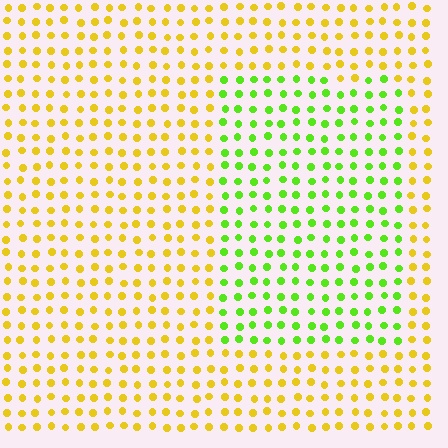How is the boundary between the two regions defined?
The boundary is defined purely by a slight shift in hue (about 52 degrees). Spacing, size, and orientation are identical on both sides.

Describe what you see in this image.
The image is filled with small yellow elements in a uniform arrangement. A rectangle-shaped region is visible where the elements are tinted to a slightly different hue, forming a subtle color boundary.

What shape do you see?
I see a rectangle.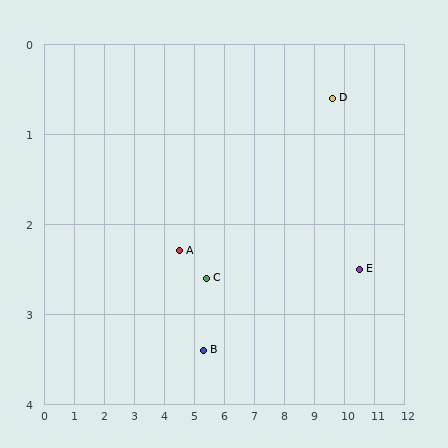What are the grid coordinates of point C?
Point C is at approximately (5.4, 2.6).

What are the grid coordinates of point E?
Point E is at approximately (10.5, 2.5).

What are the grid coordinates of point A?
Point A is at approximately (4.5, 2.3).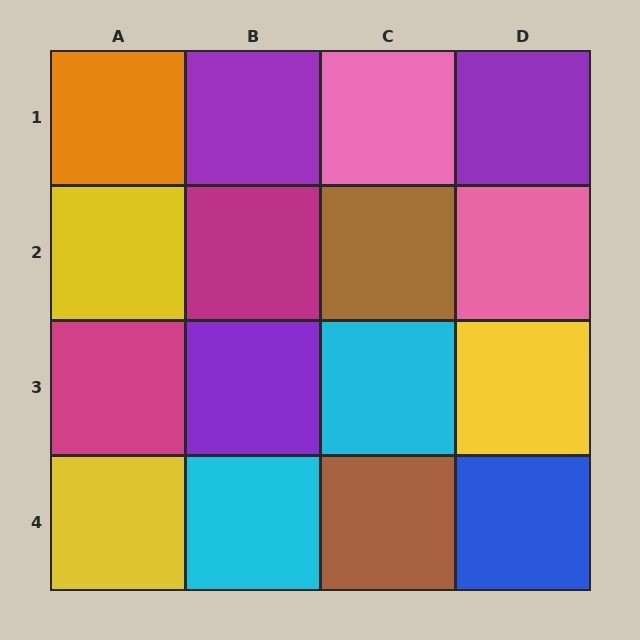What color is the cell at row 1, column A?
Orange.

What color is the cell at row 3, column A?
Magenta.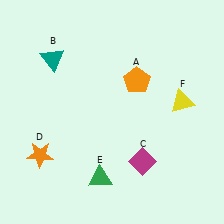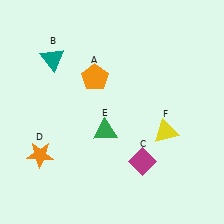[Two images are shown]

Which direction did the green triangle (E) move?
The green triangle (E) moved up.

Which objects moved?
The objects that moved are: the orange pentagon (A), the green triangle (E), the yellow triangle (F).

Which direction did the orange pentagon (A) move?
The orange pentagon (A) moved left.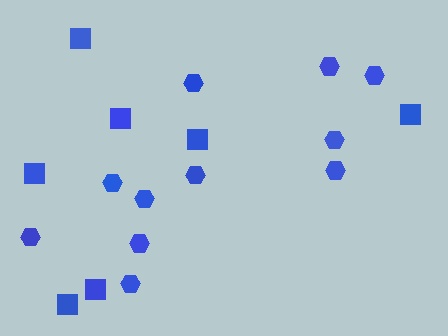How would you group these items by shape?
There are 2 groups: one group of hexagons (11) and one group of squares (7).